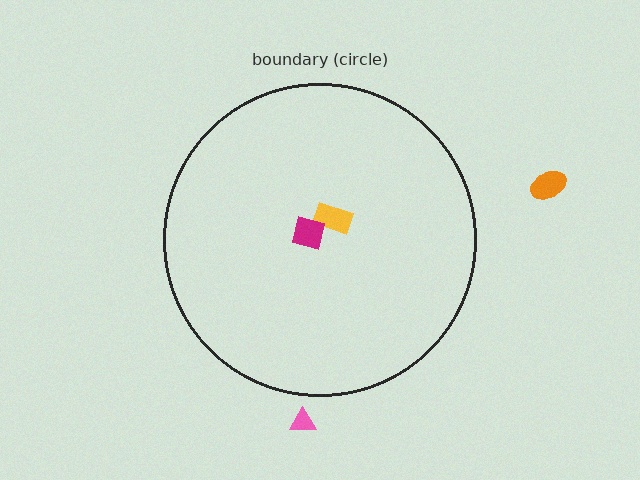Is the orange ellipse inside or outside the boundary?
Outside.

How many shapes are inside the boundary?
2 inside, 2 outside.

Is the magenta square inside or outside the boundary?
Inside.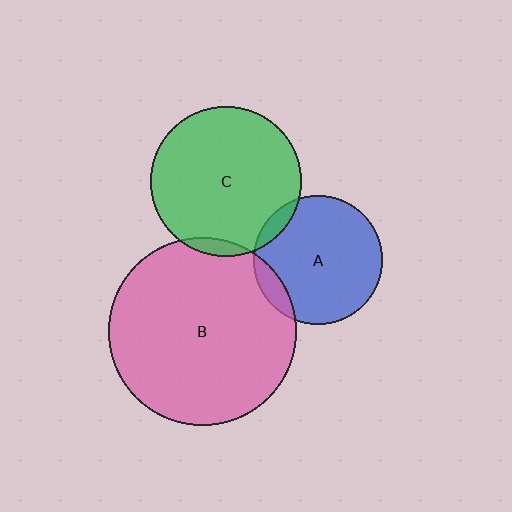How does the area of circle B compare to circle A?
Approximately 2.1 times.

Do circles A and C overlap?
Yes.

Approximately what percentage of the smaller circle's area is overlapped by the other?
Approximately 5%.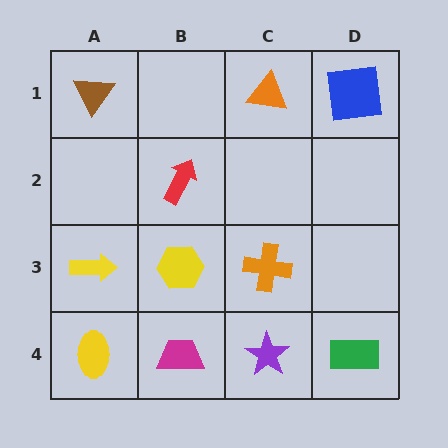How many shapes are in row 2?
1 shape.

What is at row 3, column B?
A yellow hexagon.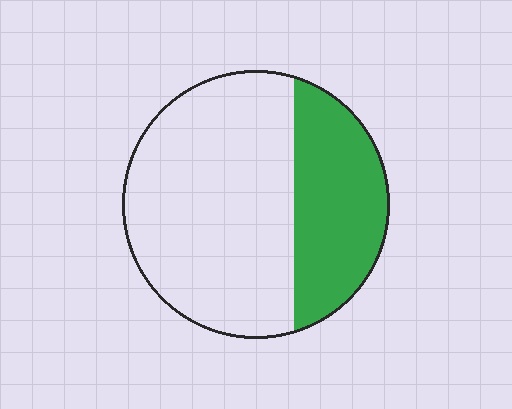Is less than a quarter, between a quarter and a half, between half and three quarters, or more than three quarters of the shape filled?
Between a quarter and a half.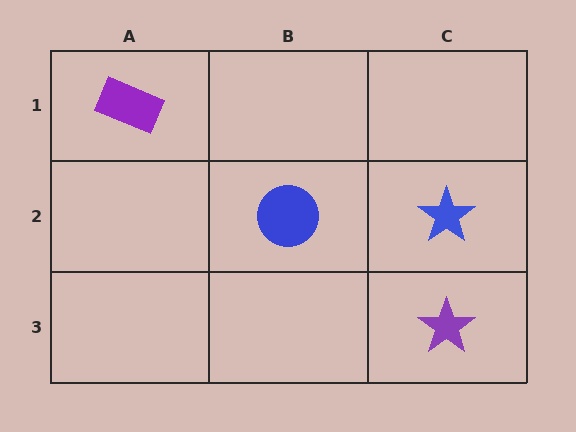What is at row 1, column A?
A purple rectangle.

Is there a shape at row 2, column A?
No, that cell is empty.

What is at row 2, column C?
A blue star.